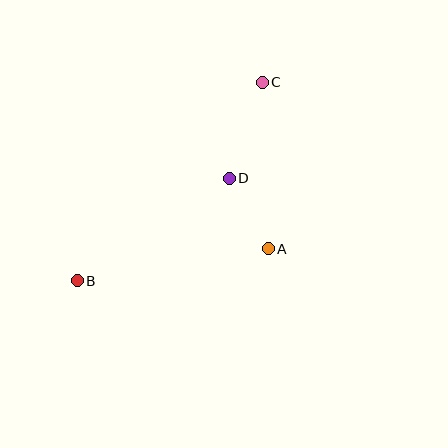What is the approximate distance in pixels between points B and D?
The distance between B and D is approximately 183 pixels.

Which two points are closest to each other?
Points A and D are closest to each other.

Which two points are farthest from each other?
Points B and C are farthest from each other.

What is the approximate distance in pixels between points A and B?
The distance between A and B is approximately 194 pixels.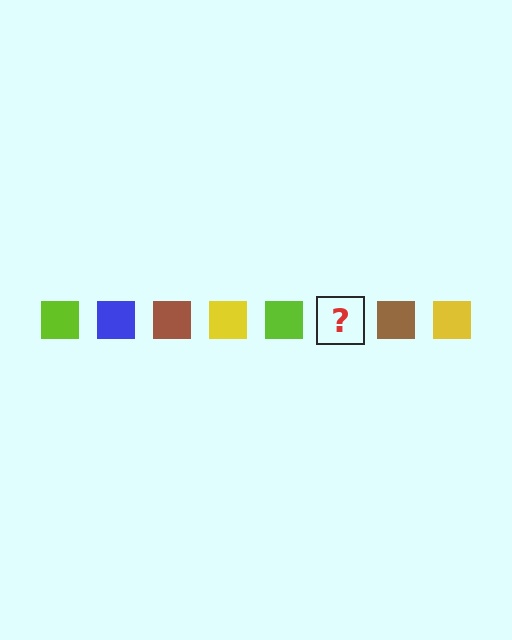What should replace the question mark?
The question mark should be replaced with a blue square.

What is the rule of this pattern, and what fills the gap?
The rule is that the pattern cycles through lime, blue, brown, yellow squares. The gap should be filled with a blue square.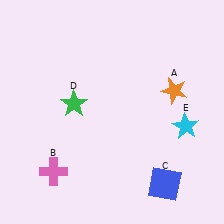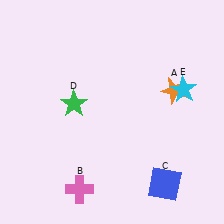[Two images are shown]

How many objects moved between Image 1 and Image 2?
2 objects moved between the two images.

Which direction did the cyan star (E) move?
The cyan star (E) moved up.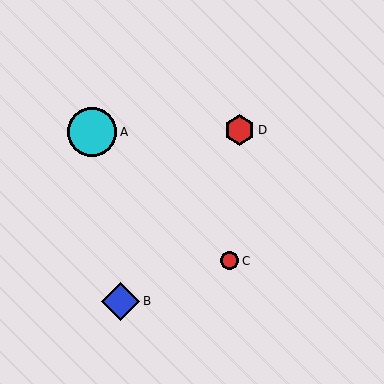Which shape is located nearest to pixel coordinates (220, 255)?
The red circle (labeled C) at (230, 261) is nearest to that location.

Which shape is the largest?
The cyan circle (labeled A) is the largest.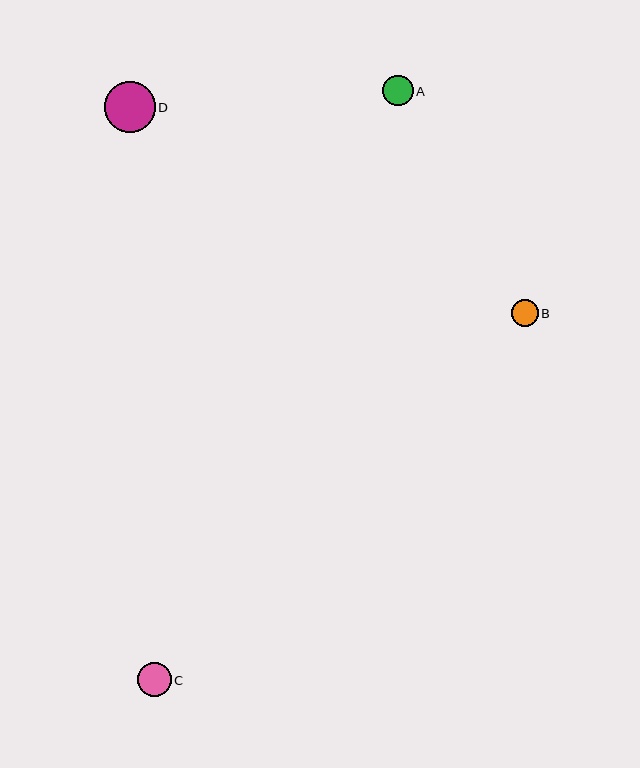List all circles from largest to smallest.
From largest to smallest: D, C, A, B.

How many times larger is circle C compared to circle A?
Circle C is approximately 1.1 times the size of circle A.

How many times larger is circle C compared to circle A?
Circle C is approximately 1.1 times the size of circle A.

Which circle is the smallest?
Circle B is the smallest with a size of approximately 27 pixels.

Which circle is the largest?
Circle D is the largest with a size of approximately 51 pixels.